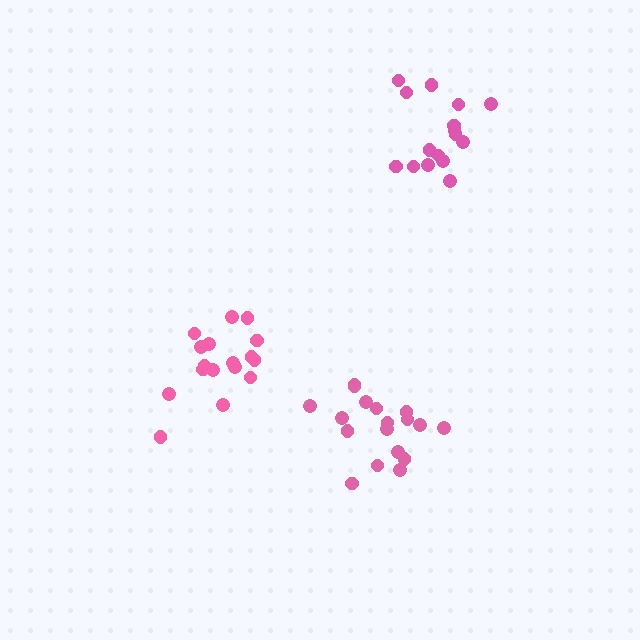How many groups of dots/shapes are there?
There are 3 groups.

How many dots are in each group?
Group 1: 17 dots, Group 2: 18 dots, Group 3: 16 dots (51 total).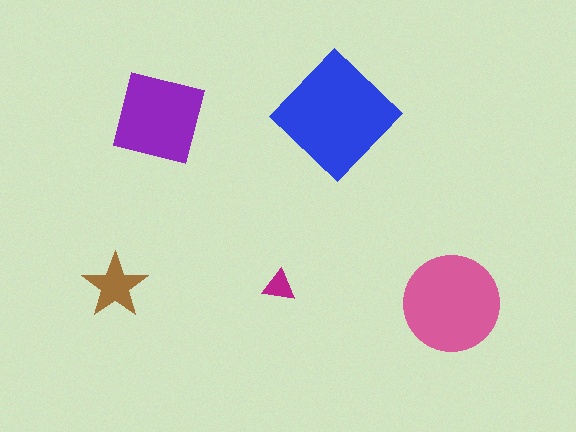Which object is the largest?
The blue diamond.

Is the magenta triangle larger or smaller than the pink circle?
Smaller.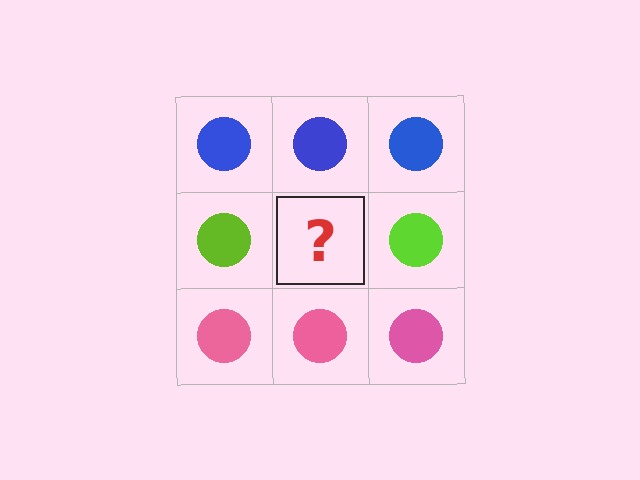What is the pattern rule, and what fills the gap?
The rule is that each row has a consistent color. The gap should be filled with a lime circle.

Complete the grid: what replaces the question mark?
The question mark should be replaced with a lime circle.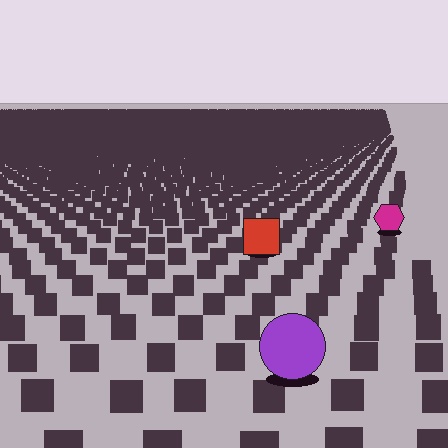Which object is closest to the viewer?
The purple circle is closest. The texture marks near it are larger and more spread out.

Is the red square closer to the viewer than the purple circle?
No. The purple circle is closer — you can tell from the texture gradient: the ground texture is coarser near it.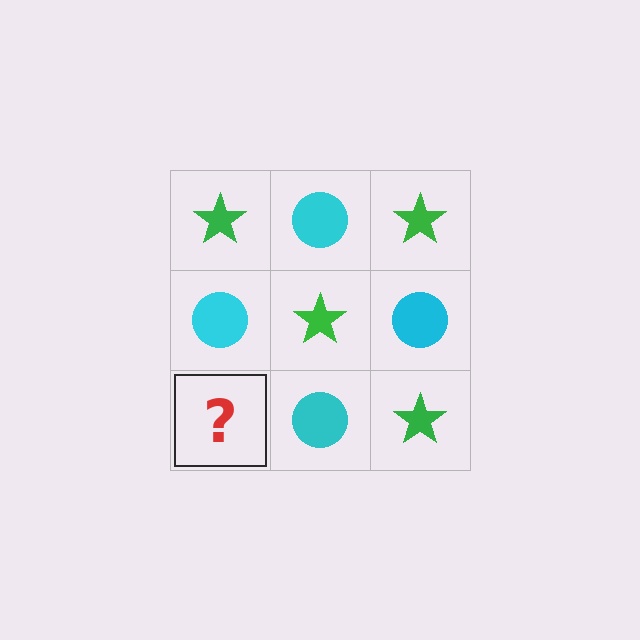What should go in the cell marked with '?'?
The missing cell should contain a green star.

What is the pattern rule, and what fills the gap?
The rule is that it alternates green star and cyan circle in a checkerboard pattern. The gap should be filled with a green star.